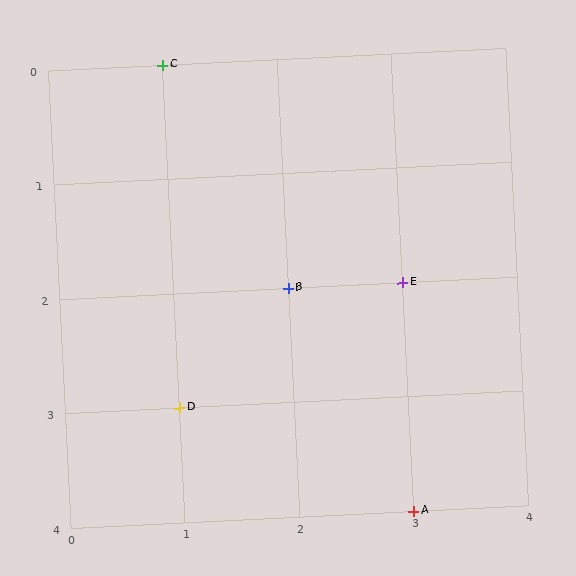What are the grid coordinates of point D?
Point D is at grid coordinates (1, 3).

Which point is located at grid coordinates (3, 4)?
Point A is at (3, 4).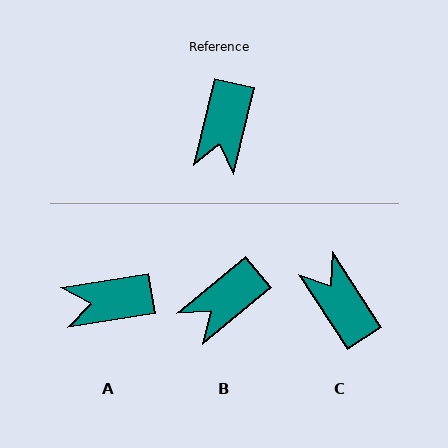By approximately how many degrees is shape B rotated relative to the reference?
Approximately 37 degrees clockwise.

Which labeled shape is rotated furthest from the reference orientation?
C, about 133 degrees away.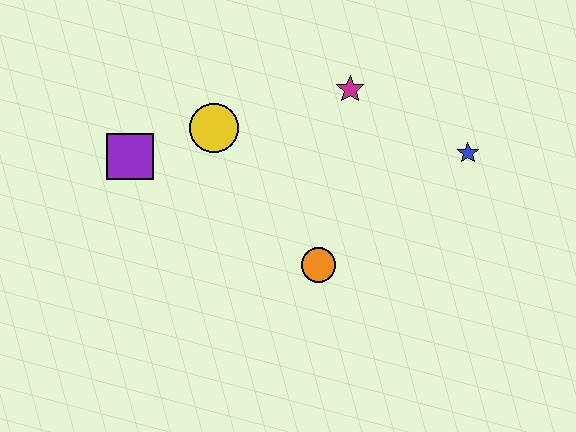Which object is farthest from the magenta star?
The purple square is farthest from the magenta star.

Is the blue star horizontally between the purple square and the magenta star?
No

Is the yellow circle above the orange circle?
Yes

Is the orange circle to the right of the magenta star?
No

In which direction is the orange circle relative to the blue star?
The orange circle is to the left of the blue star.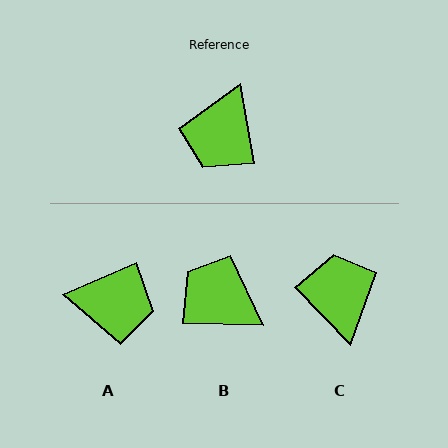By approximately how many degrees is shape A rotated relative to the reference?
Approximately 103 degrees counter-clockwise.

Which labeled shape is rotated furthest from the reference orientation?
C, about 145 degrees away.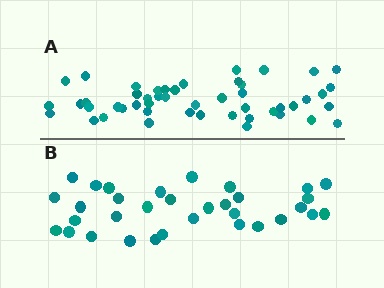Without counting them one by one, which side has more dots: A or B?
Region A (the top region) has more dots.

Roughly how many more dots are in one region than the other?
Region A has approximately 15 more dots than region B.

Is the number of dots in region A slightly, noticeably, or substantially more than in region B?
Region A has substantially more. The ratio is roughly 1.5 to 1.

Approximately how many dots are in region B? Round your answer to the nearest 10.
About 30 dots. (The exact count is 33, which rounds to 30.)